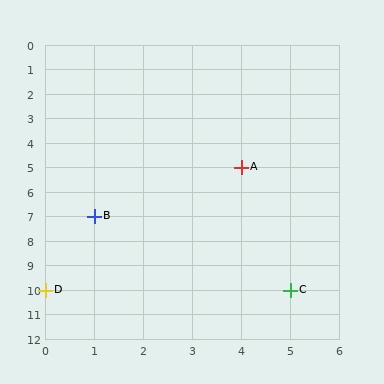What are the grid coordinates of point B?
Point B is at grid coordinates (1, 7).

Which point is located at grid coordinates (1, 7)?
Point B is at (1, 7).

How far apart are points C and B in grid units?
Points C and B are 4 columns and 3 rows apart (about 5.0 grid units diagonally).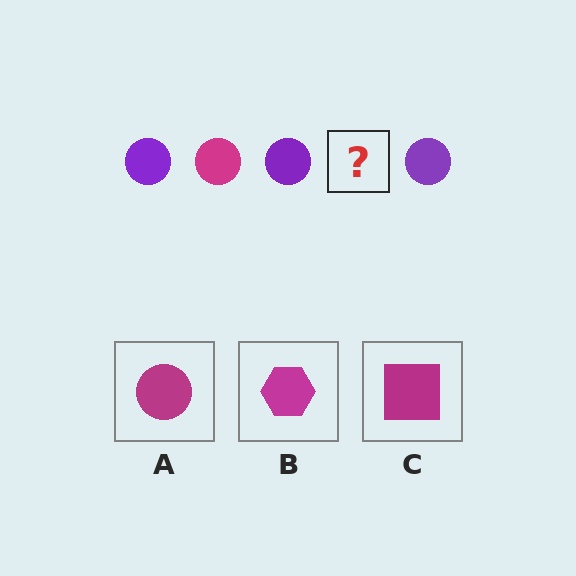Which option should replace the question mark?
Option A.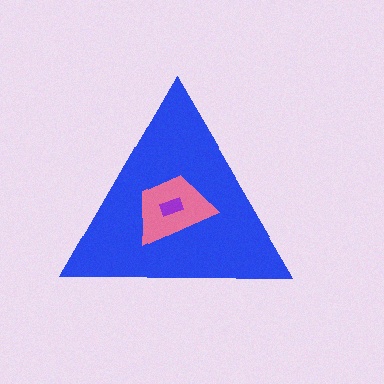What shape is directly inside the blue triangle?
The pink trapezoid.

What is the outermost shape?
The blue triangle.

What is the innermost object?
The purple rectangle.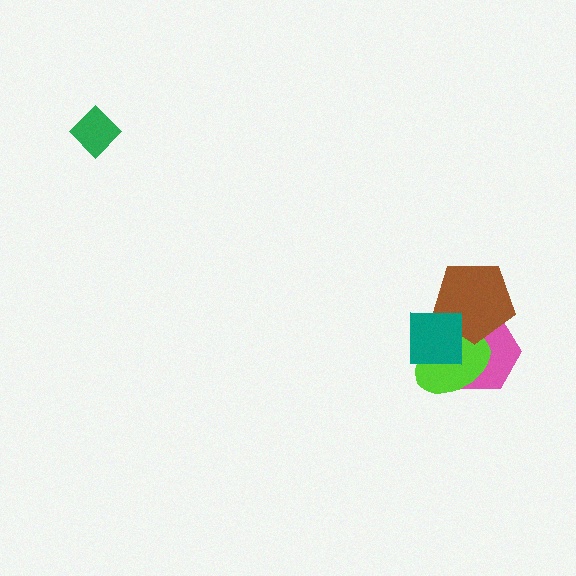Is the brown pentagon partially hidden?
Yes, it is partially covered by another shape.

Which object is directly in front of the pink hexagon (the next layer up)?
The lime ellipse is directly in front of the pink hexagon.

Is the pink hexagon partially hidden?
Yes, it is partially covered by another shape.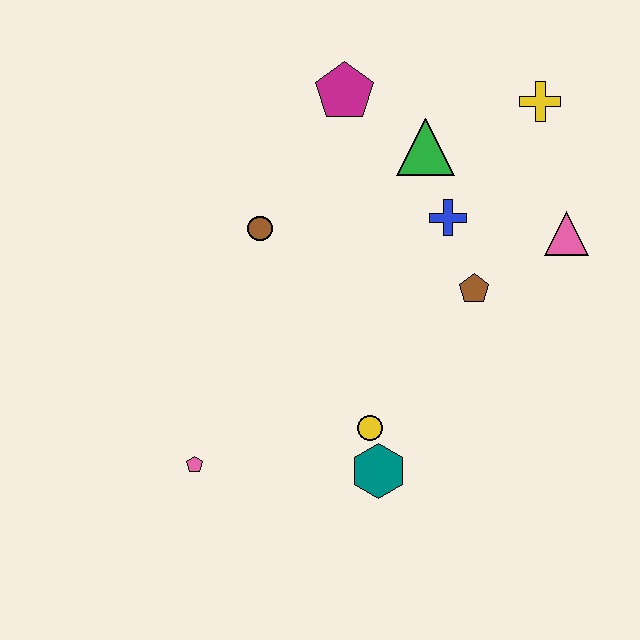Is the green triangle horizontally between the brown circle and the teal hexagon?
No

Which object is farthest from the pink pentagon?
The yellow cross is farthest from the pink pentagon.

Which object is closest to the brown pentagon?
The blue cross is closest to the brown pentagon.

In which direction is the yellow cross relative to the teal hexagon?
The yellow cross is above the teal hexagon.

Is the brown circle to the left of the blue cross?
Yes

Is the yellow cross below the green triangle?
No